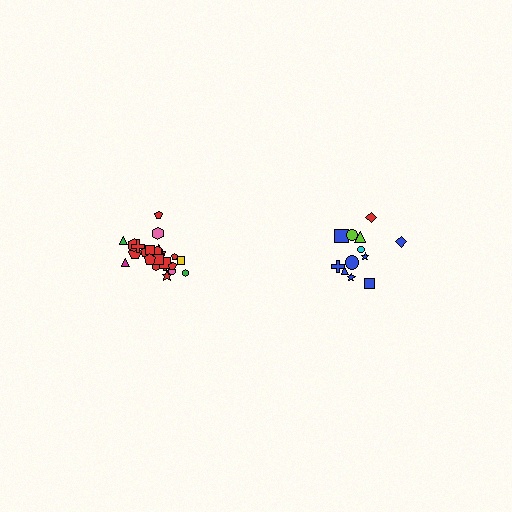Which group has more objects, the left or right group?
The left group.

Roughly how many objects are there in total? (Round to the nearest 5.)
Roughly 35 objects in total.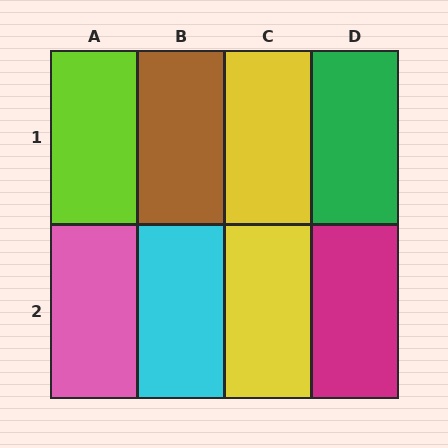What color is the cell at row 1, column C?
Yellow.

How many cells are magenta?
1 cell is magenta.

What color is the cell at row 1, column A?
Lime.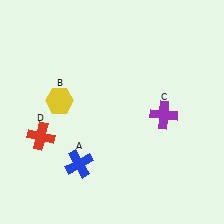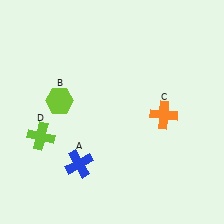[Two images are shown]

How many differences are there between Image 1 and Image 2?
There are 3 differences between the two images.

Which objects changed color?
B changed from yellow to lime. C changed from purple to orange. D changed from red to lime.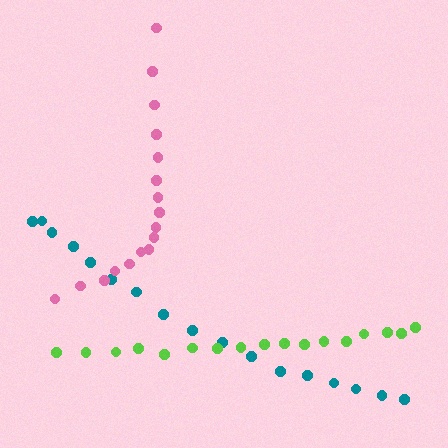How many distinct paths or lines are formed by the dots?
There are 3 distinct paths.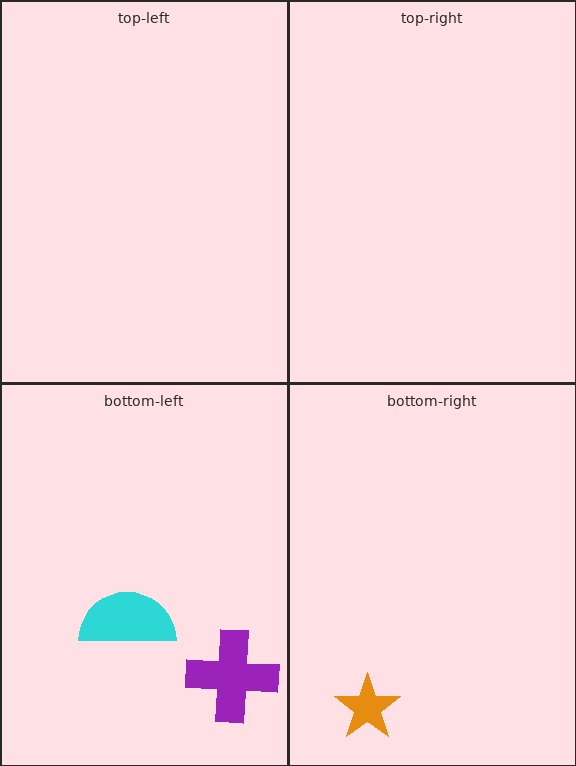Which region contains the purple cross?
The bottom-left region.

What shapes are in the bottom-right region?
The orange star.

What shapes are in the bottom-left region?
The purple cross, the cyan semicircle.